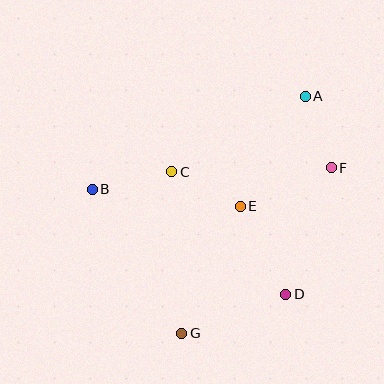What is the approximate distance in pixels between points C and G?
The distance between C and G is approximately 162 pixels.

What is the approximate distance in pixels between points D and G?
The distance between D and G is approximately 111 pixels.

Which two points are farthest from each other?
Points A and G are farthest from each other.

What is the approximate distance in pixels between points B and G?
The distance between B and G is approximately 169 pixels.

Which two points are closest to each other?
Points A and F are closest to each other.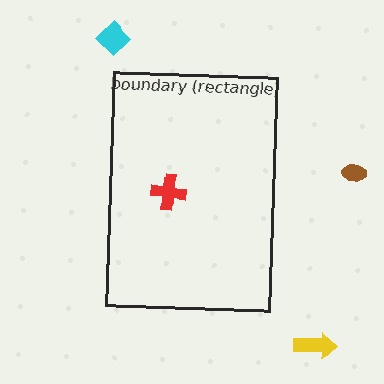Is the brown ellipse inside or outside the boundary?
Outside.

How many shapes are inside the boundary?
1 inside, 3 outside.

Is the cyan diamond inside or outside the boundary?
Outside.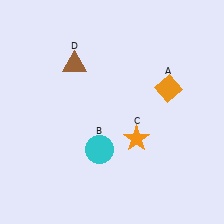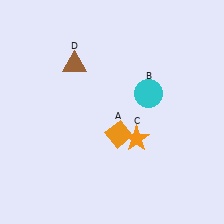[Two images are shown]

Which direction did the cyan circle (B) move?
The cyan circle (B) moved up.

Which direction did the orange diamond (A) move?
The orange diamond (A) moved left.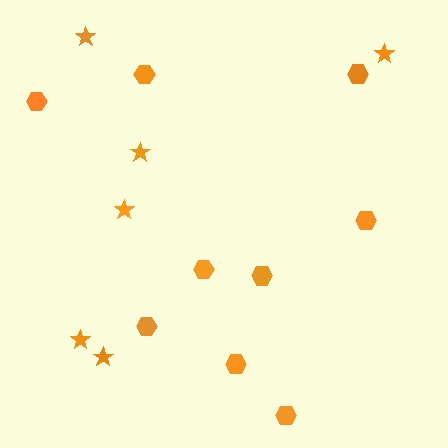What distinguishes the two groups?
There are 2 groups: one group of hexagons (9) and one group of stars (6).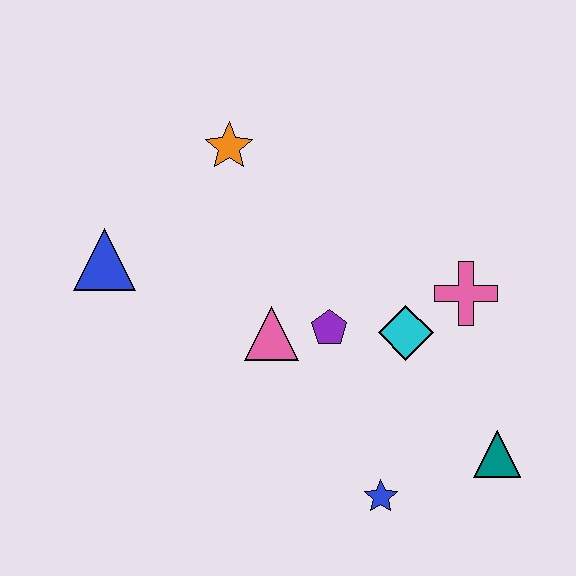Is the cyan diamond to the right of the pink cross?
No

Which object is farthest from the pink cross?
The blue triangle is farthest from the pink cross.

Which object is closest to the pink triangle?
The purple pentagon is closest to the pink triangle.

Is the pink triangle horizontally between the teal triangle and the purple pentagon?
No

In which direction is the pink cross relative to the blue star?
The pink cross is above the blue star.